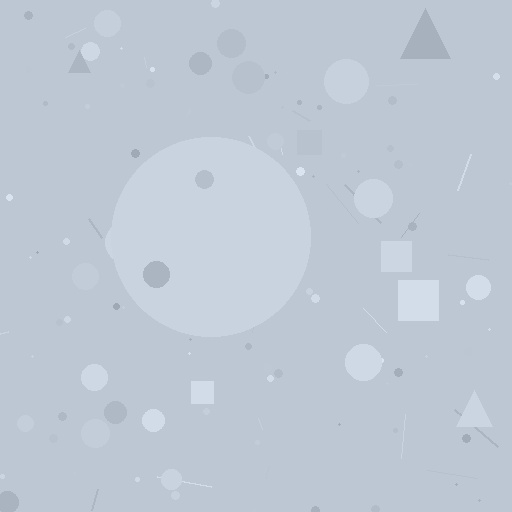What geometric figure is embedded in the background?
A circle is embedded in the background.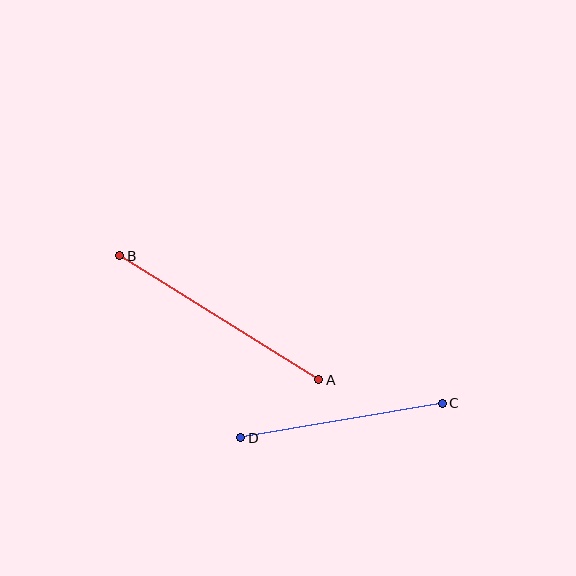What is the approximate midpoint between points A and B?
The midpoint is at approximately (219, 318) pixels.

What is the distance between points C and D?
The distance is approximately 205 pixels.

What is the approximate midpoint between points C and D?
The midpoint is at approximately (342, 420) pixels.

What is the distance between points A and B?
The distance is approximately 235 pixels.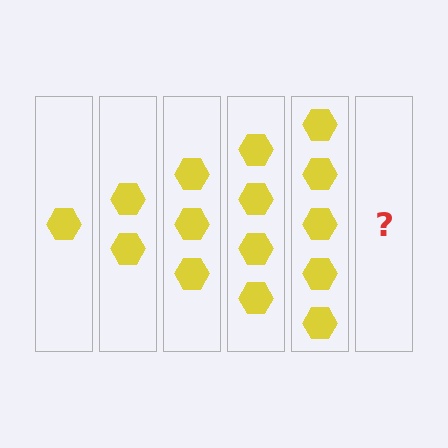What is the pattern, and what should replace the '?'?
The pattern is that each step adds one more hexagon. The '?' should be 6 hexagons.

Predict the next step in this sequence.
The next step is 6 hexagons.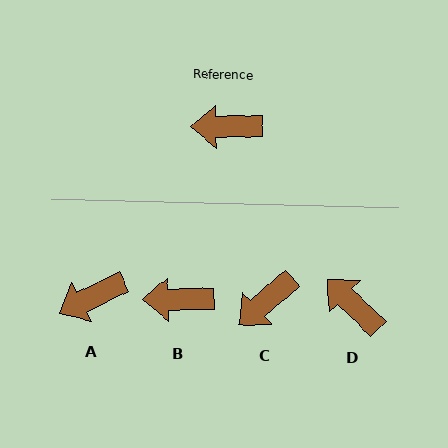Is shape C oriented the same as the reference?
No, it is off by about 41 degrees.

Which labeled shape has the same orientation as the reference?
B.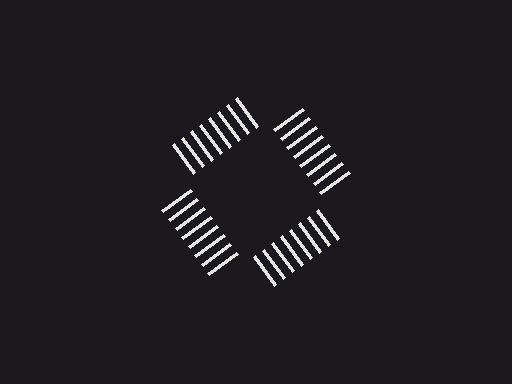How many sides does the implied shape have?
4 sides — the line-ends trace a square.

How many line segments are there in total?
32 — 8 along each of the 4 edges.